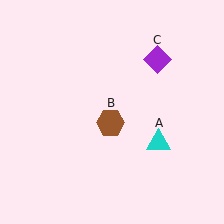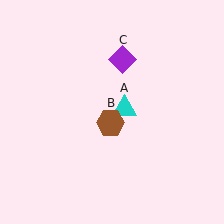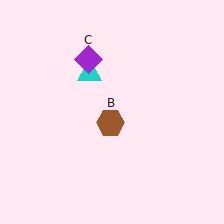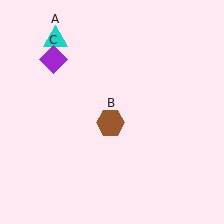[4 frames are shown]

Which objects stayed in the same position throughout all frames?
Brown hexagon (object B) remained stationary.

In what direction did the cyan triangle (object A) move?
The cyan triangle (object A) moved up and to the left.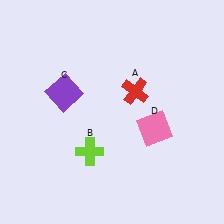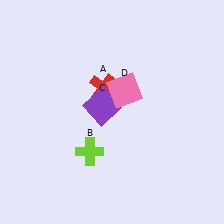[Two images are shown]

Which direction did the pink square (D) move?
The pink square (D) moved up.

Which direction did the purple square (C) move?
The purple square (C) moved right.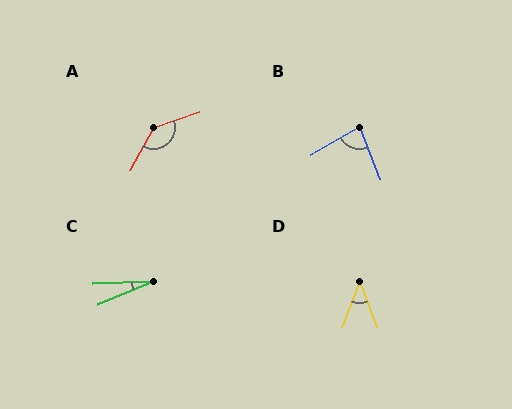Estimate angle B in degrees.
Approximately 82 degrees.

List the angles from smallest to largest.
C (21°), D (43°), B (82°), A (138°).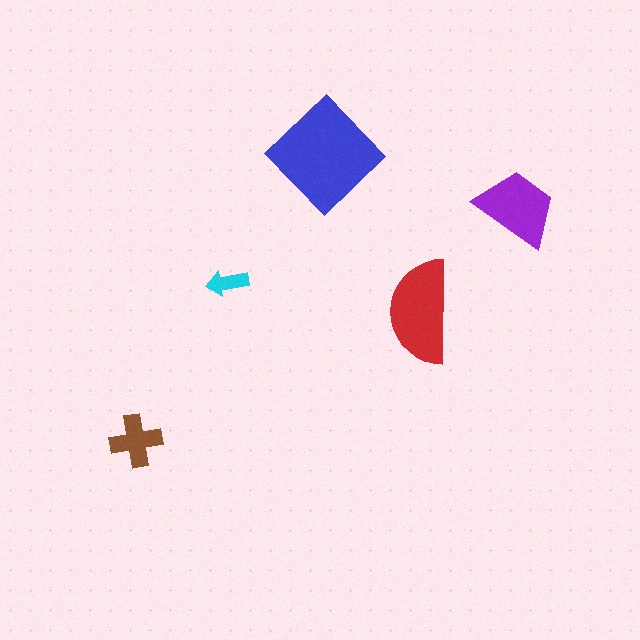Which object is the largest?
The blue diamond.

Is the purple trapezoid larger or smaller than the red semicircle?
Smaller.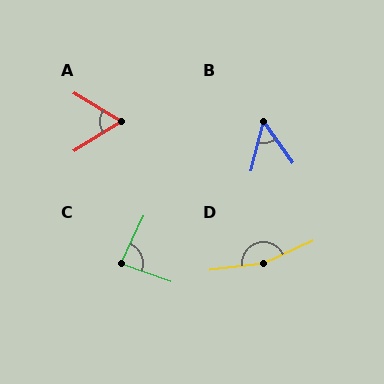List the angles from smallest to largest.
B (49°), A (63°), C (84°), D (162°).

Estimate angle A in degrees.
Approximately 63 degrees.